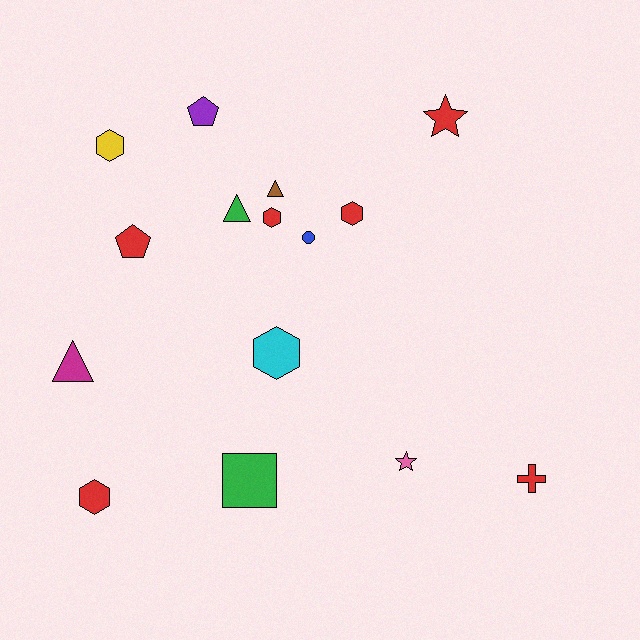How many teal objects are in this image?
There are no teal objects.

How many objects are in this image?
There are 15 objects.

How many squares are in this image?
There is 1 square.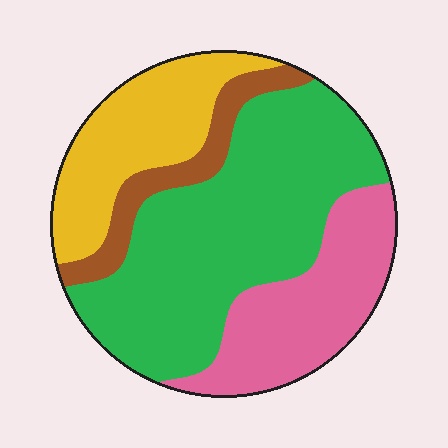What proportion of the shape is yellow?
Yellow takes up less than a quarter of the shape.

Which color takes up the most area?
Green, at roughly 45%.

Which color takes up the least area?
Brown, at roughly 10%.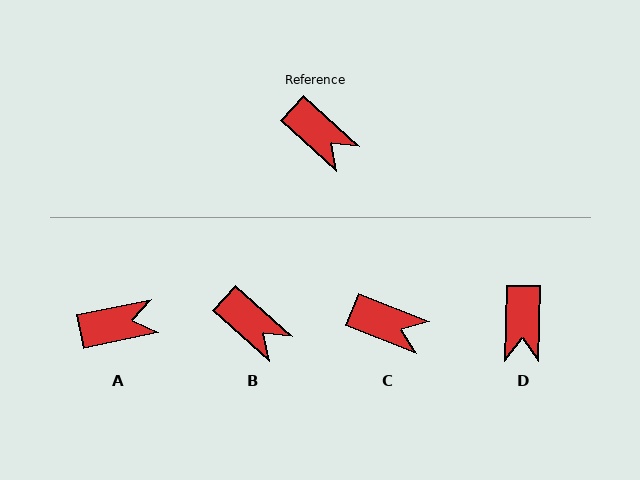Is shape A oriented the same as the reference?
No, it is off by about 54 degrees.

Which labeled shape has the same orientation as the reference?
B.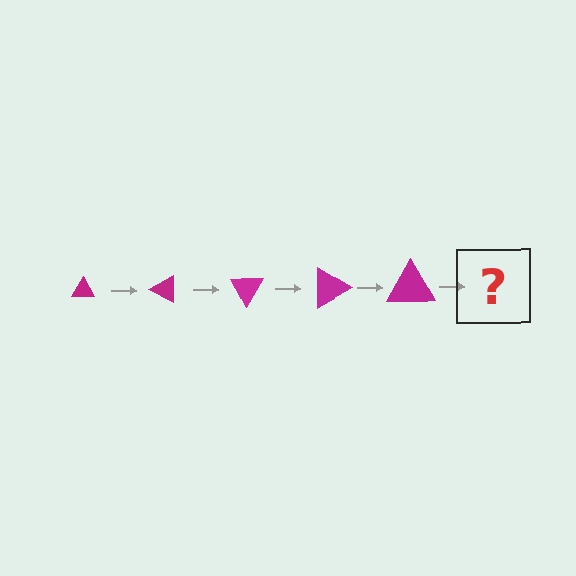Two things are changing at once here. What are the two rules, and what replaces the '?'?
The two rules are that the triangle grows larger each step and it rotates 30 degrees each step. The '?' should be a triangle, larger than the previous one and rotated 150 degrees from the start.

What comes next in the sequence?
The next element should be a triangle, larger than the previous one and rotated 150 degrees from the start.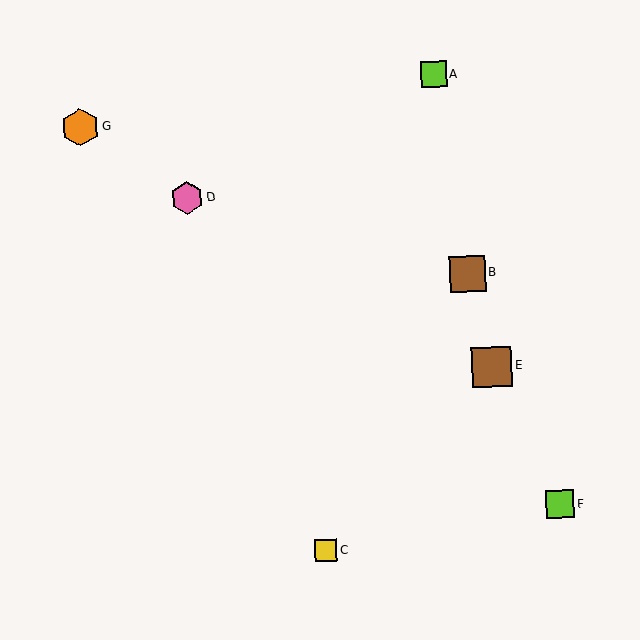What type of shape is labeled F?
Shape F is a lime square.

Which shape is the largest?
The brown square (labeled E) is the largest.